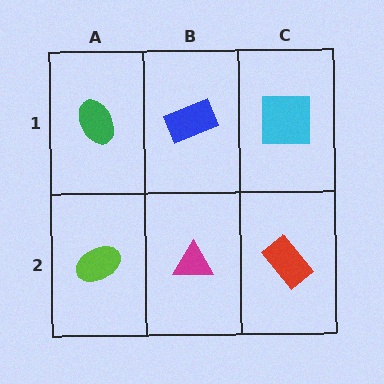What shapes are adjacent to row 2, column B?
A blue rectangle (row 1, column B), a lime ellipse (row 2, column A), a red rectangle (row 2, column C).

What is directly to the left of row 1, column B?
A green ellipse.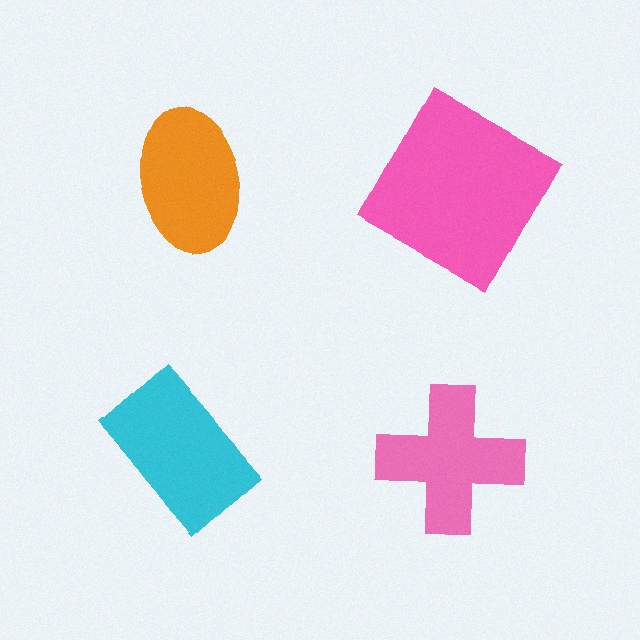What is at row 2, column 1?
A cyan rectangle.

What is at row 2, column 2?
A pink cross.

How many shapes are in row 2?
2 shapes.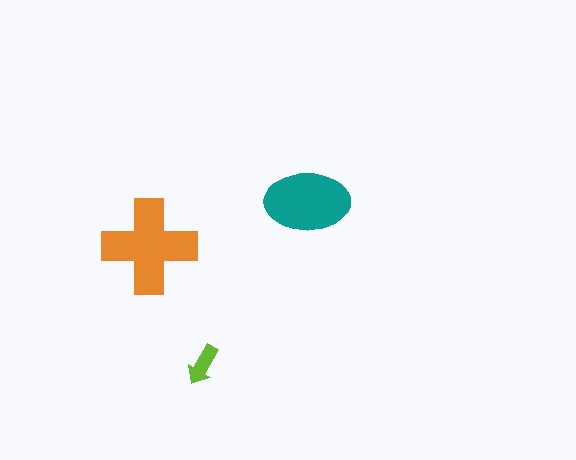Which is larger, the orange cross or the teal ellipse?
The orange cross.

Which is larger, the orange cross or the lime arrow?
The orange cross.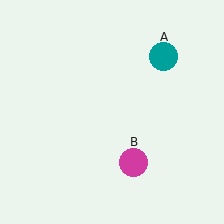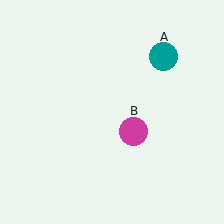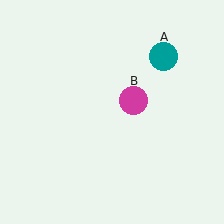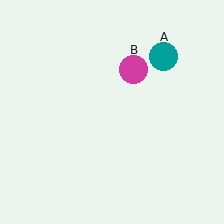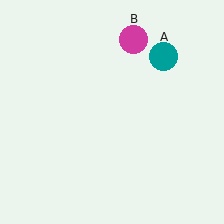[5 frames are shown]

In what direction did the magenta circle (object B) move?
The magenta circle (object B) moved up.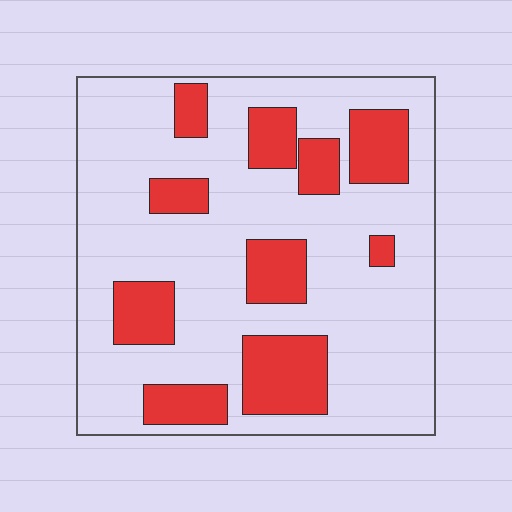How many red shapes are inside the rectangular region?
10.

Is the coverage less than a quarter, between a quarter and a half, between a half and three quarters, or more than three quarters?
Between a quarter and a half.